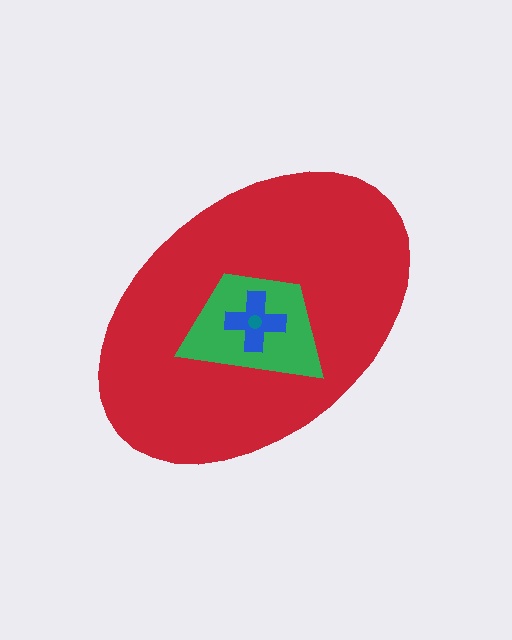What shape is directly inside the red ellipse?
The green trapezoid.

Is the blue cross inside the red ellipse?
Yes.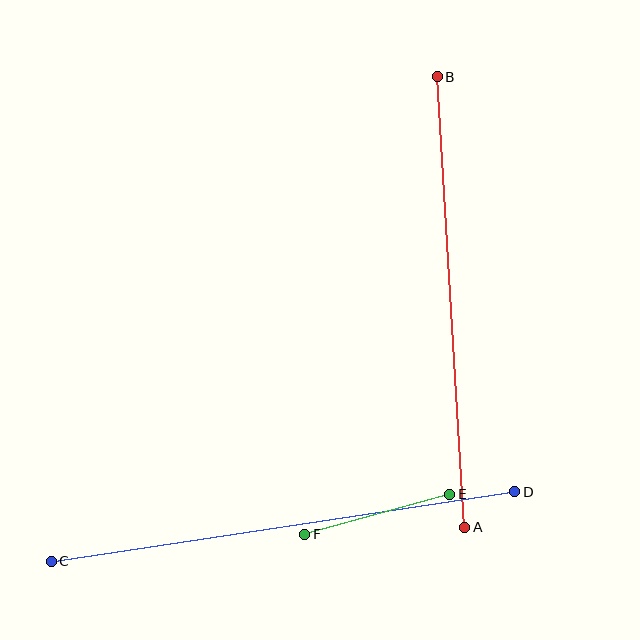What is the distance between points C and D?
The distance is approximately 468 pixels.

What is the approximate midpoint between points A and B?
The midpoint is at approximately (451, 302) pixels.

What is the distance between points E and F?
The distance is approximately 150 pixels.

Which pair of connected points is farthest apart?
Points C and D are farthest apart.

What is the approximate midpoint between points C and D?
The midpoint is at approximately (283, 526) pixels.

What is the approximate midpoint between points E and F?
The midpoint is at approximately (377, 514) pixels.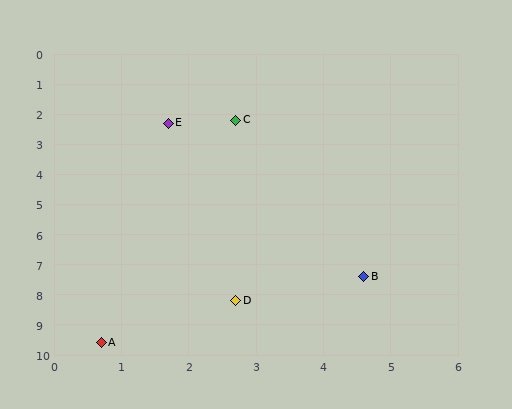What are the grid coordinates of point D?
Point D is at approximately (2.7, 8.2).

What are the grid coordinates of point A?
Point A is at approximately (0.7, 9.6).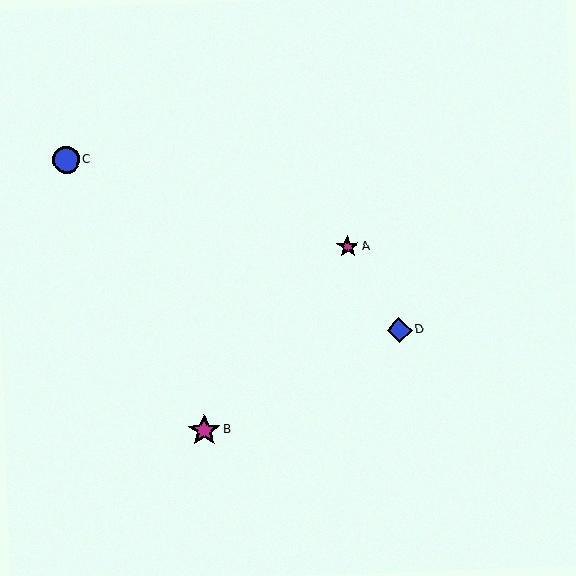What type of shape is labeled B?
Shape B is a magenta star.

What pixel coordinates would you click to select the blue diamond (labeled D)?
Click at (399, 330) to select the blue diamond D.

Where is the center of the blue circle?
The center of the blue circle is at (66, 160).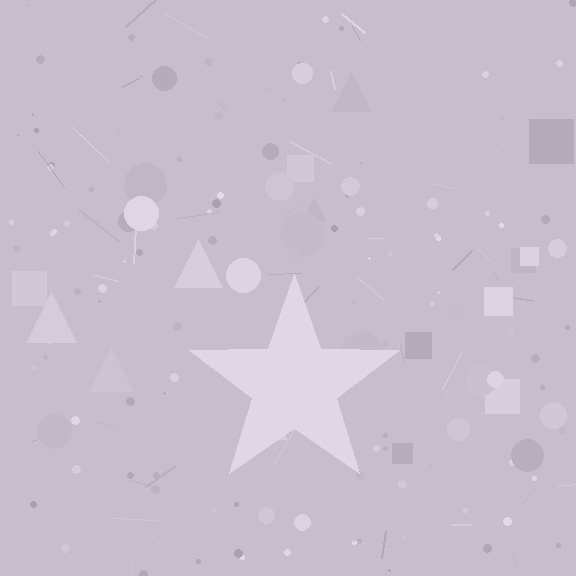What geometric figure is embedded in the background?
A star is embedded in the background.